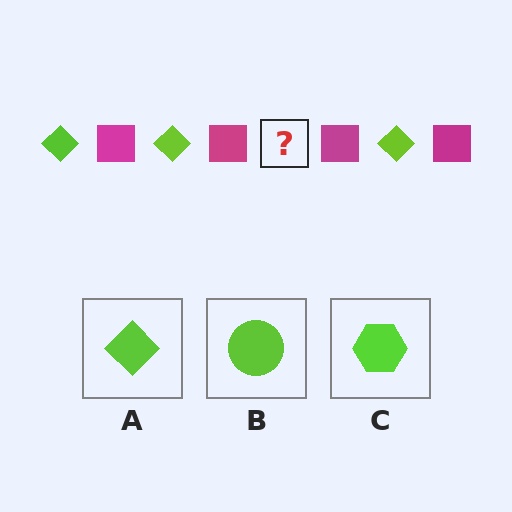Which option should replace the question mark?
Option A.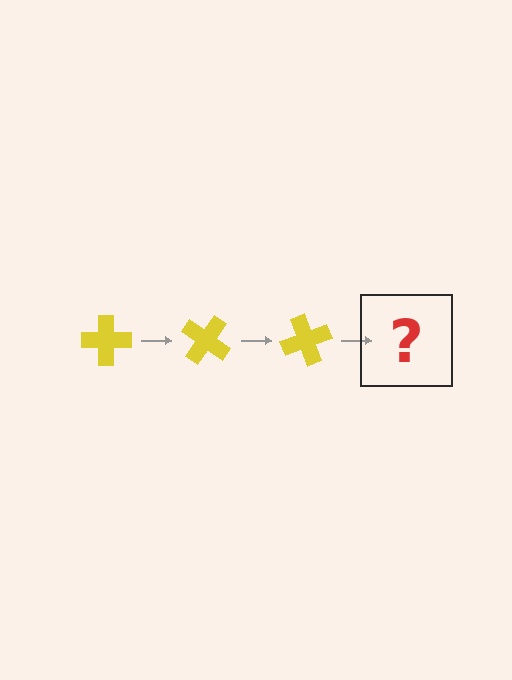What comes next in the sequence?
The next element should be a yellow cross rotated 105 degrees.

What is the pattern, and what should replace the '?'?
The pattern is that the cross rotates 35 degrees each step. The '?' should be a yellow cross rotated 105 degrees.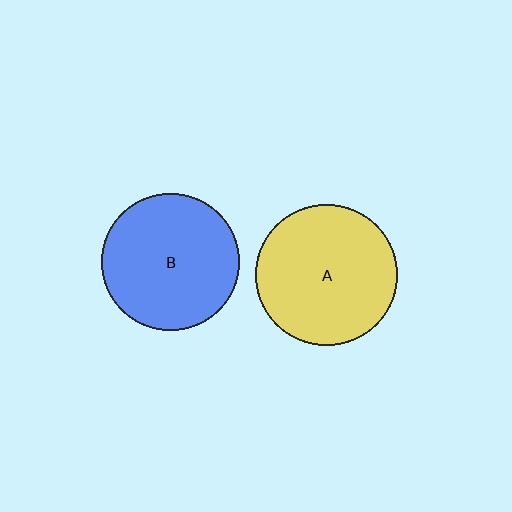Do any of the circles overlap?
No, none of the circles overlap.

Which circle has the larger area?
Circle A (yellow).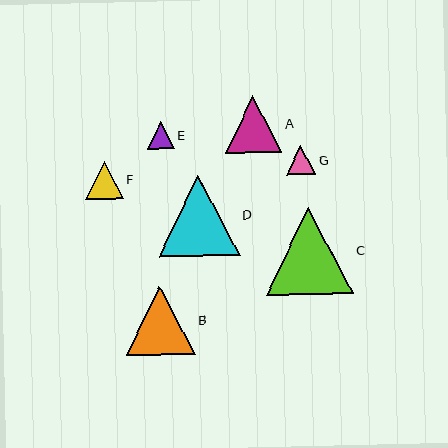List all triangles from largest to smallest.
From largest to smallest: C, D, B, A, F, G, E.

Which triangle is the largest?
Triangle C is the largest with a size of approximately 87 pixels.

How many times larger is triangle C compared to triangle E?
Triangle C is approximately 3.2 times the size of triangle E.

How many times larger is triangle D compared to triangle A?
Triangle D is approximately 1.4 times the size of triangle A.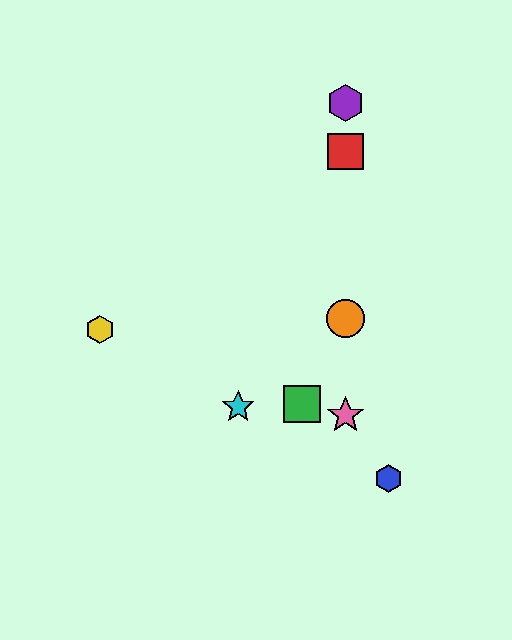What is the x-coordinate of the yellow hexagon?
The yellow hexagon is at x≈100.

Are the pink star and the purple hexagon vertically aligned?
Yes, both are at x≈345.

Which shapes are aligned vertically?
The red square, the purple hexagon, the orange circle, the pink star are aligned vertically.